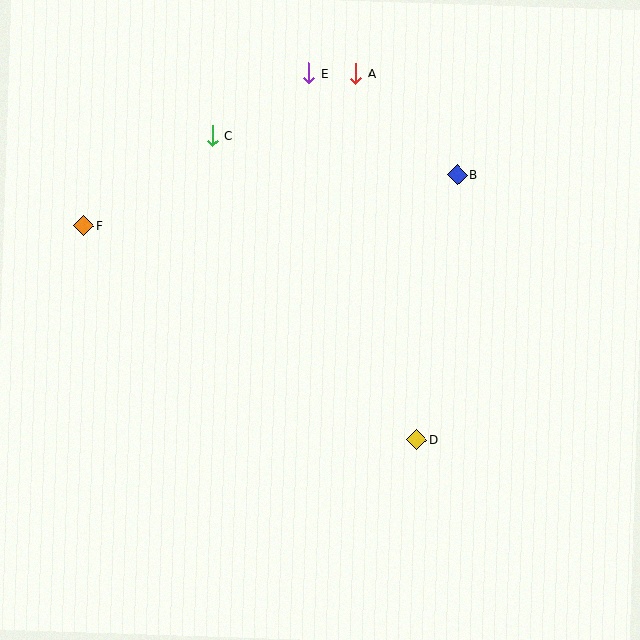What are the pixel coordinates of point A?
Point A is at (356, 73).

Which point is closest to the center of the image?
Point D at (417, 439) is closest to the center.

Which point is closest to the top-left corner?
Point F is closest to the top-left corner.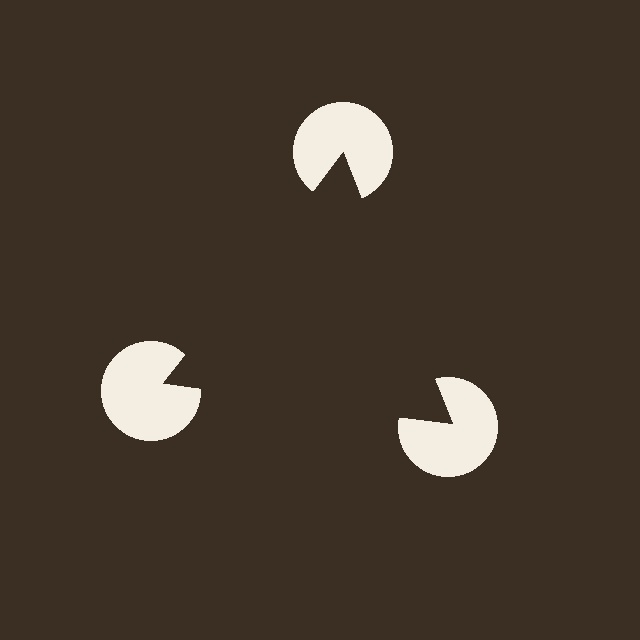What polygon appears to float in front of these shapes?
An illusory triangle — its edges are inferred from the aligned wedge cuts in the pac-man discs, not physically drawn.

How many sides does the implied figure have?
3 sides.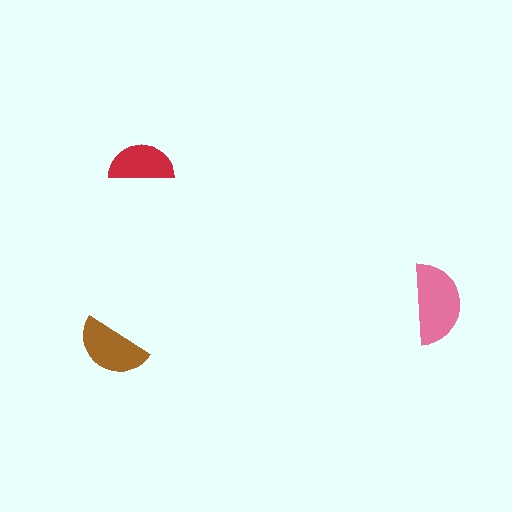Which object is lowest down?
The brown semicircle is bottommost.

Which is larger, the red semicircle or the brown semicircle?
The brown one.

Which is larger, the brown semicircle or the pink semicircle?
The pink one.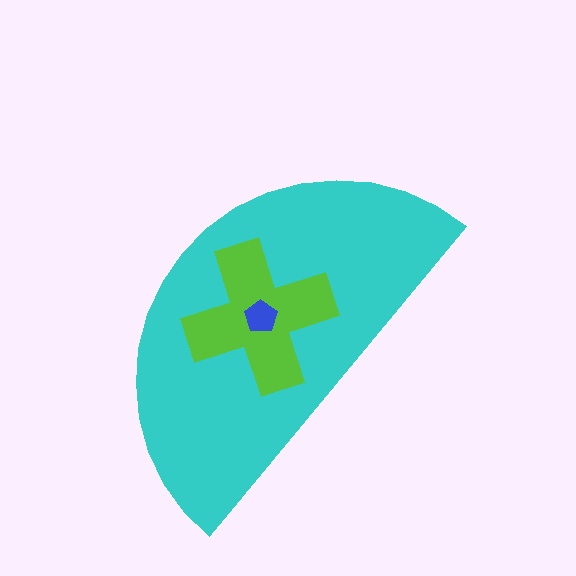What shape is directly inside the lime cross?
The blue pentagon.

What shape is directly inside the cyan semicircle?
The lime cross.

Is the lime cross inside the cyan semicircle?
Yes.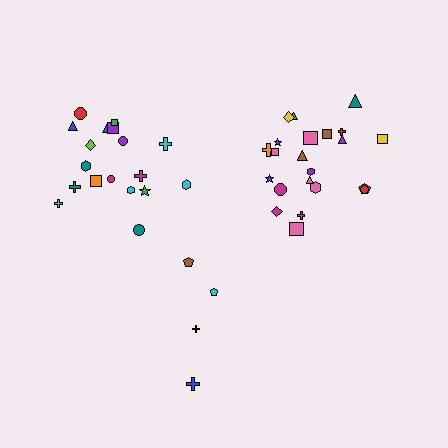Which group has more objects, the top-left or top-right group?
The top-right group.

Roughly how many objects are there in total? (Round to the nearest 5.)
Roughly 45 objects in total.